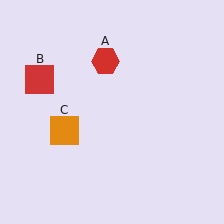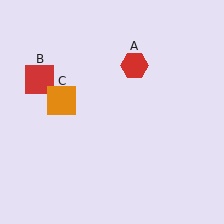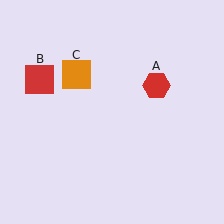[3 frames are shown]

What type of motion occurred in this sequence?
The red hexagon (object A), orange square (object C) rotated clockwise around the center of the scene.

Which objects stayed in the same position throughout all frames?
Red square (object B) remained stationary.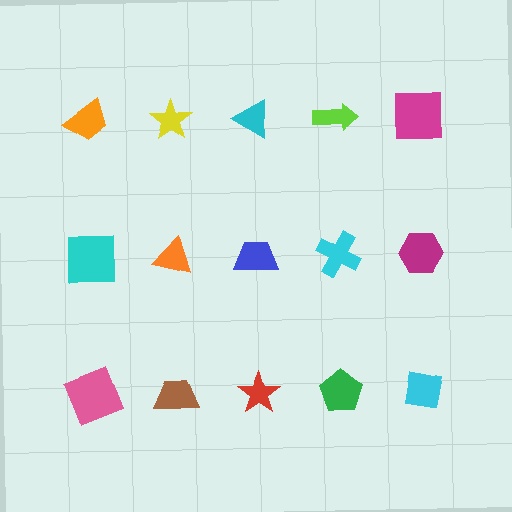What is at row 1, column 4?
A lime arrow.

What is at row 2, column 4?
A cyan cross.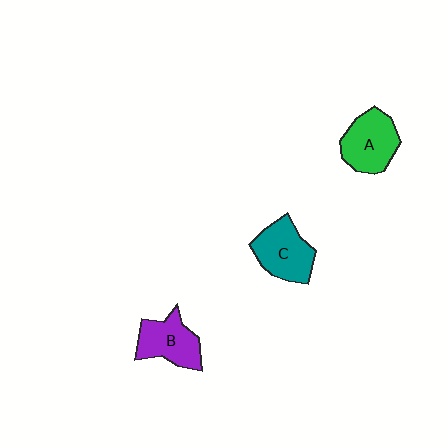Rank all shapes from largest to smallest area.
From largest to smallest: C (teal), A (green), B (purple).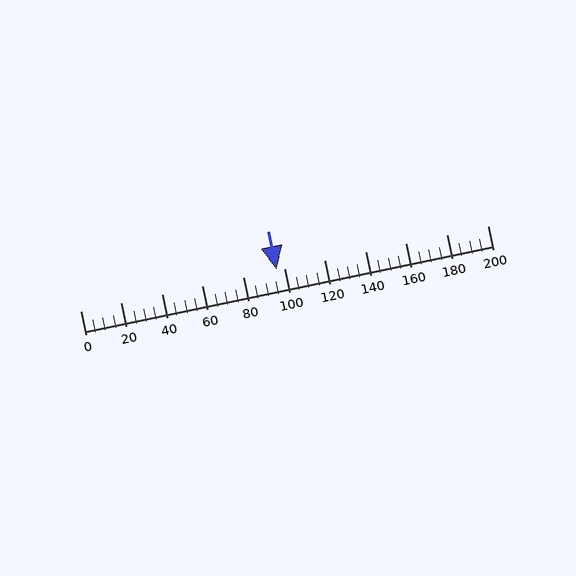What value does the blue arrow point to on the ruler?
The blue arrow points to approximately 97.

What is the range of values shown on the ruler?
The ruler shows values from 0 to 200.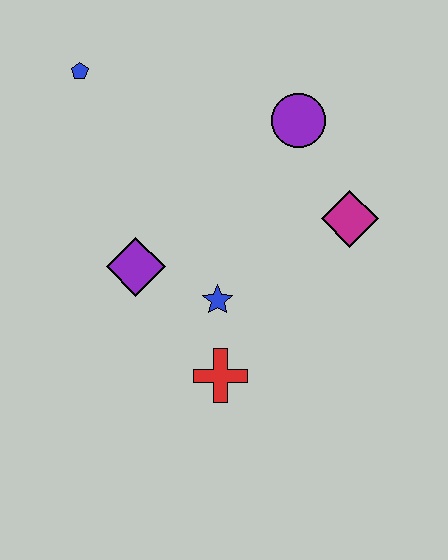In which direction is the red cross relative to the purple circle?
The red cross is below the purple circle.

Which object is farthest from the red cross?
The blue pentagon is farthest from the red cross.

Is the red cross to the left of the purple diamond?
No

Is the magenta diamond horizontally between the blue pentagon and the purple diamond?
No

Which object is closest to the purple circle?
The magenta diamond is closest to the purple circle.